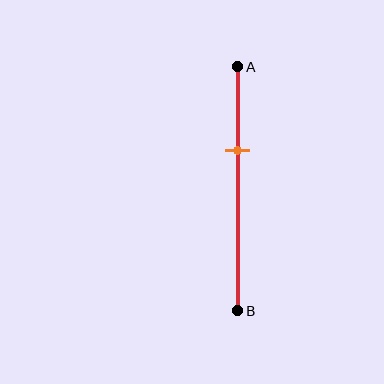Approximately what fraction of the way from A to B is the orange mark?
The orange mark is approximately 35% of the way from A to B.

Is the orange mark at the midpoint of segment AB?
No, the mark is at about 35% from A, not at the 50% midpoint.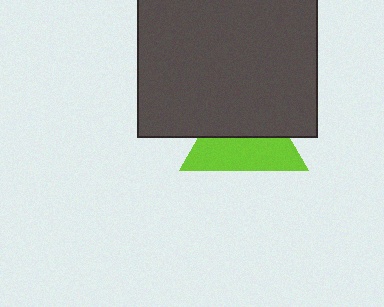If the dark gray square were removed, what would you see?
You would see the complete lime triangle.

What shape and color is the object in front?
The object in front is a dark gray square.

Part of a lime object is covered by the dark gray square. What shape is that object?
It is a triangle.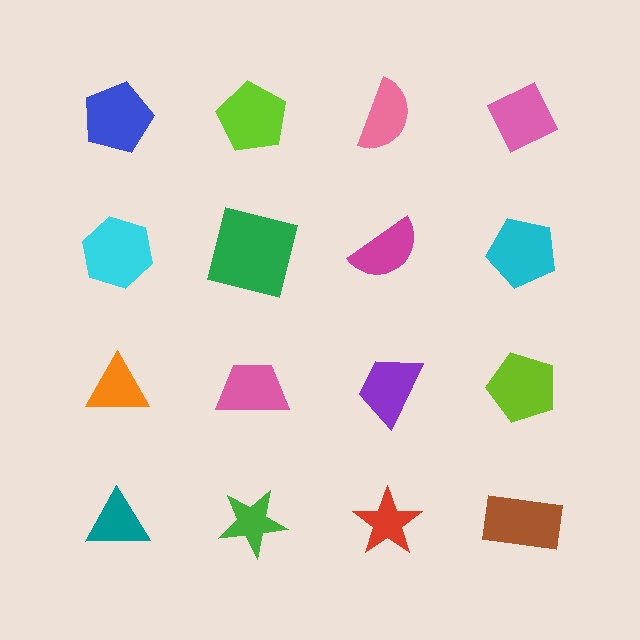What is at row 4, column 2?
A green star.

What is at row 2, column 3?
A magenta semicircle.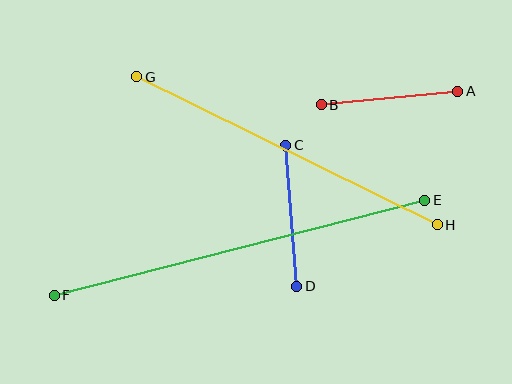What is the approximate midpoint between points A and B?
The midpoint is at approximately (390, 98) pixels.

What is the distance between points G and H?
The distance is approximately 335 pixels.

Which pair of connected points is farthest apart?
Points E and F are farthest apart.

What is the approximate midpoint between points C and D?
The midpoint is at approximately (291, 216) pixels.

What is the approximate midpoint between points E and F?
The midpoint is at approximately (239, 248) pixels.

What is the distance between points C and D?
The distance is approximately 141 pixels.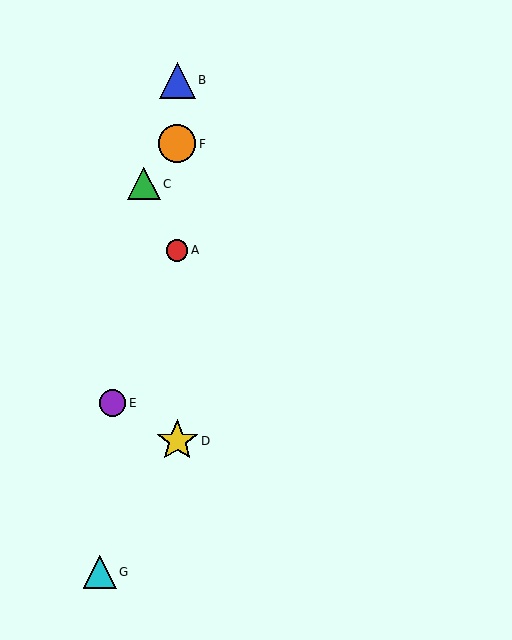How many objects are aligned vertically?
4 objects (A, B, D, F) are aligned vertically.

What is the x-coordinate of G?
Object G is at x≈100.